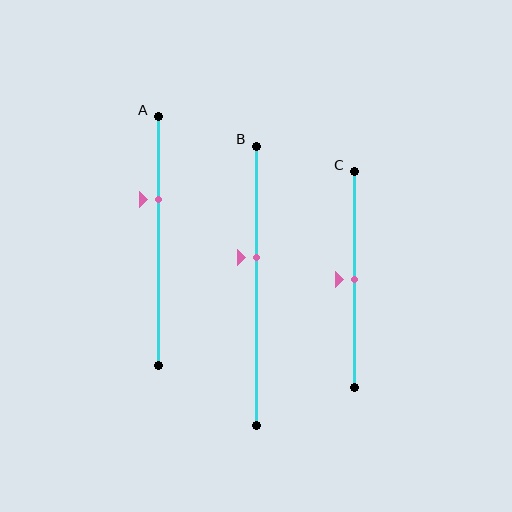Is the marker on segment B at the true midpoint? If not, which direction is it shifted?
No, the marker on segment B is shifted upward by about 10% of the segment length.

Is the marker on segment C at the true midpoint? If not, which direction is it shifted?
Yes, the marker on segment C is at the true midpoint.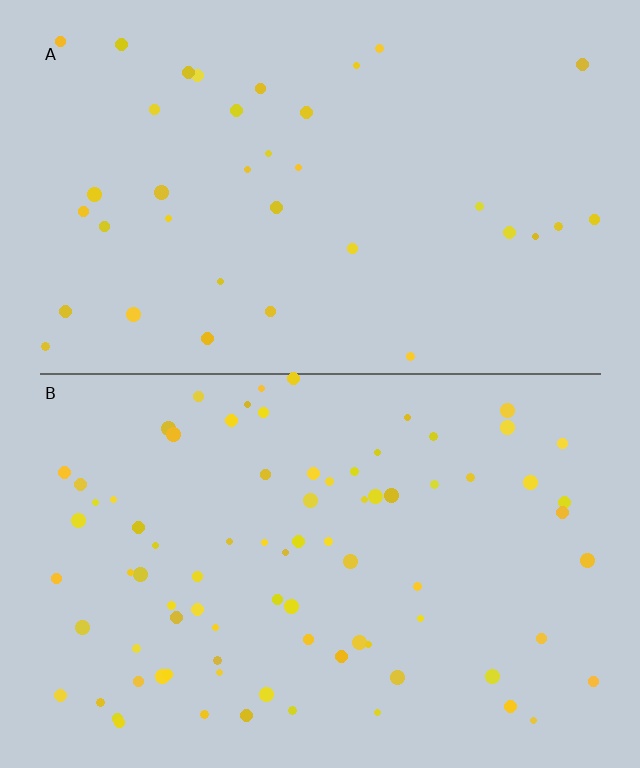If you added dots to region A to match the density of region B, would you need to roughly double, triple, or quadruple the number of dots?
Approximately double.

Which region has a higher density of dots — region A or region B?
B (the bottom).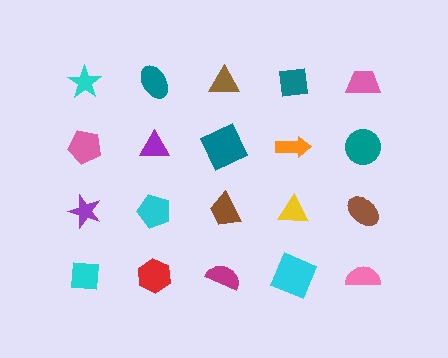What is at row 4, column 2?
A red hexagon.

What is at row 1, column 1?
A cyan star.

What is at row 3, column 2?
A cyan pentagon.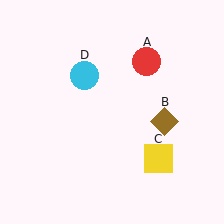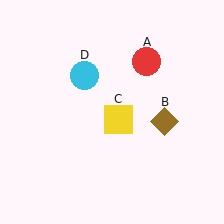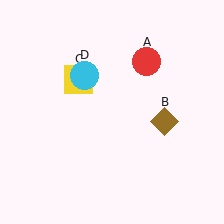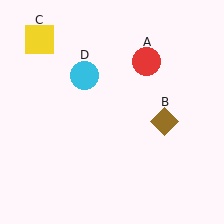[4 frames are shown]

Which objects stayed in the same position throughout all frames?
Red circle (object A) and brown diamond (object B) and cyan circle (object D) remained stationary.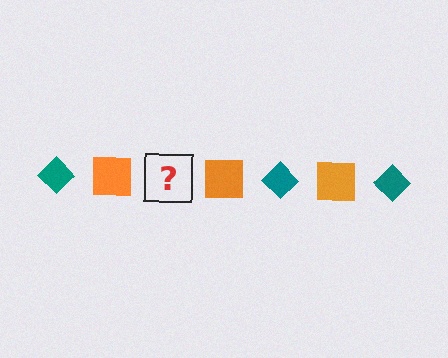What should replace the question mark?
The question mark should be replaced with a teal diamond.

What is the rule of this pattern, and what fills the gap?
The rule is that the pattern alternates between teal diamond and orange square. The gap should be filled with a teal diamond.